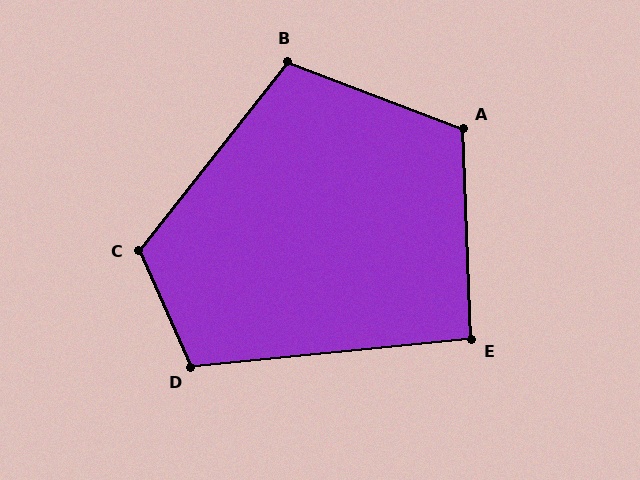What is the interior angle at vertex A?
Approximately 113 degrees (obtuse).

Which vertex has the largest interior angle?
C, at approximately 118 degrees.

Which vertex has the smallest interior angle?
E, at approximately 93 degrees.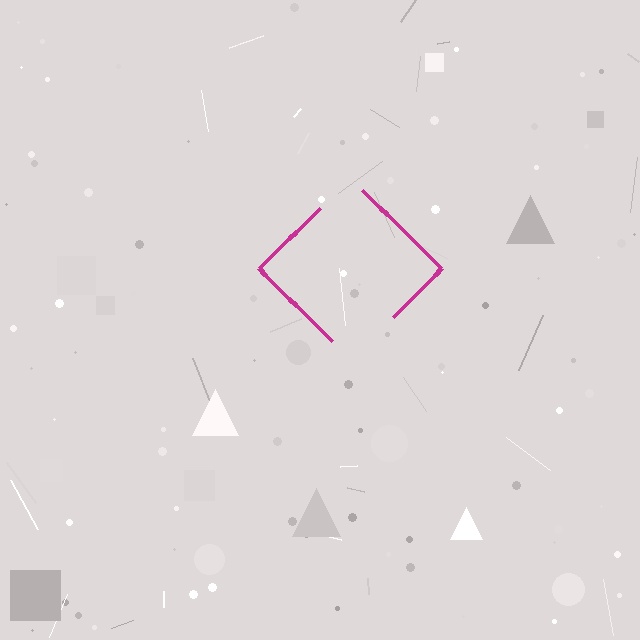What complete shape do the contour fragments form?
The contour fragments form a diamond.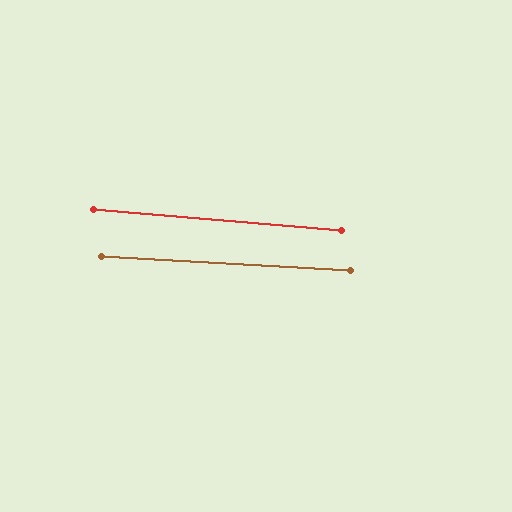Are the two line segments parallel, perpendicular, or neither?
Parallel — their directions differ by only 1.8°.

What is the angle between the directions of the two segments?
Approximately 2 degrees.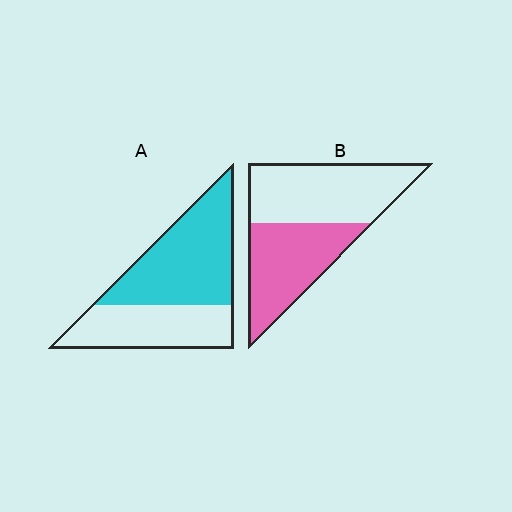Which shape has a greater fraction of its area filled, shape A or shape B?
Shape A.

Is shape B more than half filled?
Roughly half.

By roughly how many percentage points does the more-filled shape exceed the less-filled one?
By roughly 10 percentage points (A over B).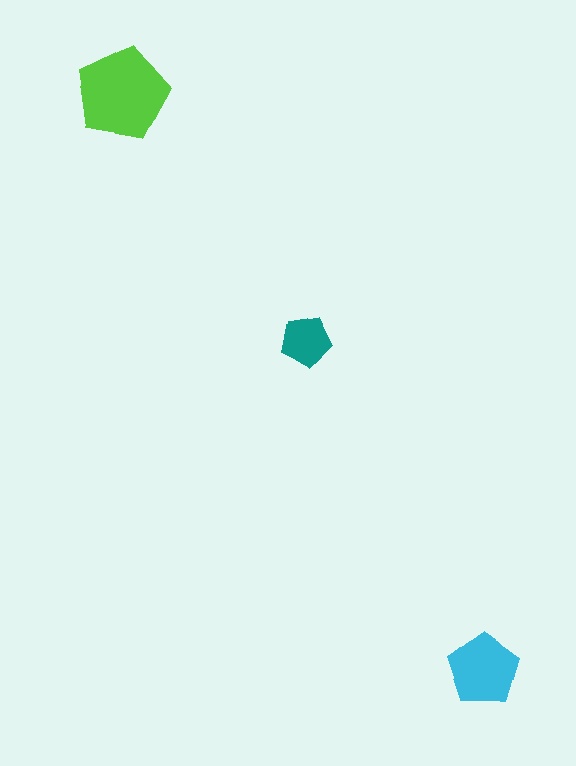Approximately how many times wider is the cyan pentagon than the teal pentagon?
About 1.5 times wider.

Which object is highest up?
The lime pentagon is topmost.